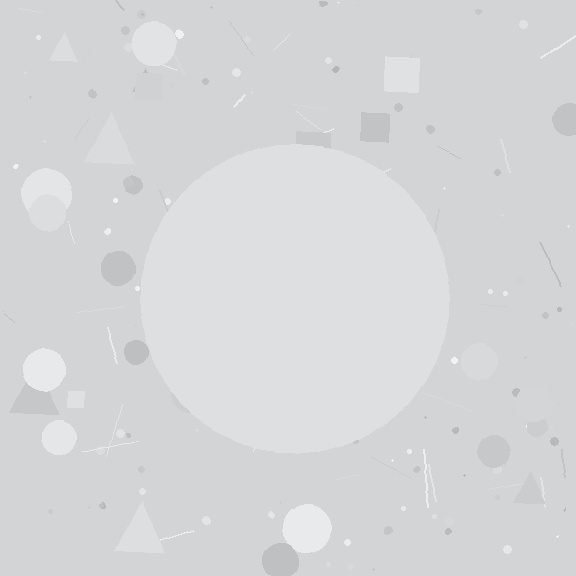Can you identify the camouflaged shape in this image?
The camouflaged shape is a circle.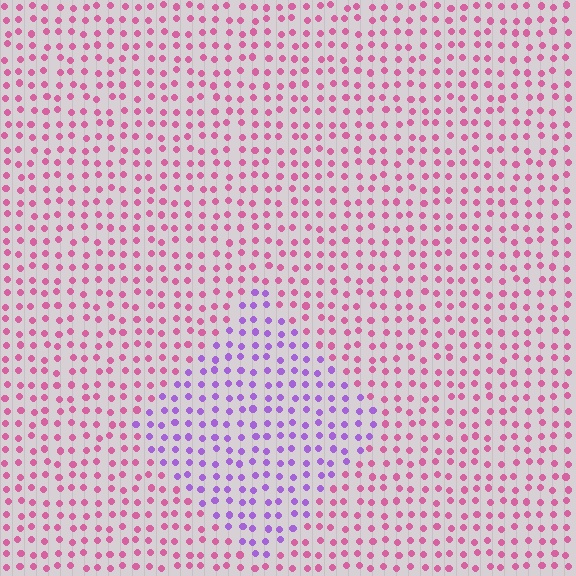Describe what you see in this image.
The image is filled with small pink elements in a uniform arrangement. A diamond-shaped region is visible where the elements are tinted to a slightly different hue, forming a subtle color boundary.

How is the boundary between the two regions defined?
The boundary is defined purely by a slight shift in hue (about 53 degrees). Spacing, size, and orientation are identical on both sides.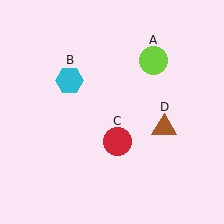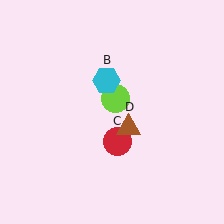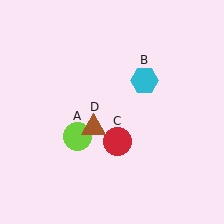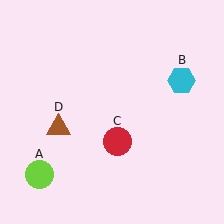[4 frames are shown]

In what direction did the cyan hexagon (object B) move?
The cyan hexagon (object B) moved right.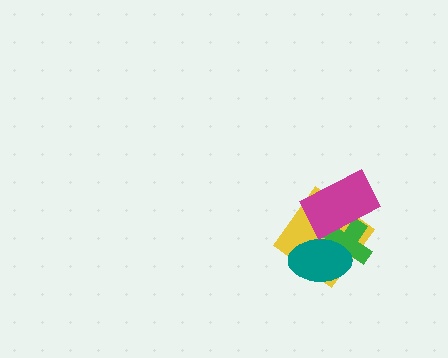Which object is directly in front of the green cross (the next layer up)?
The teal ellipse is directly in front of the green cross.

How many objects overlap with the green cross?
3 objects overlap with the green cross.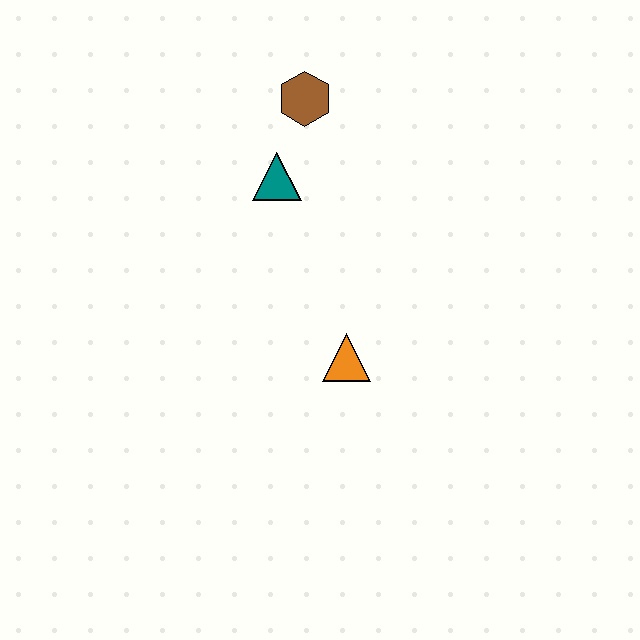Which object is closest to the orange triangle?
The teal triangle is closest to the orange triangle.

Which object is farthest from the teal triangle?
The orange triangle is farthest from the teal triangle.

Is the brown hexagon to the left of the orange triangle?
Yes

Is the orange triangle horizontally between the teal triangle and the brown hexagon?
No